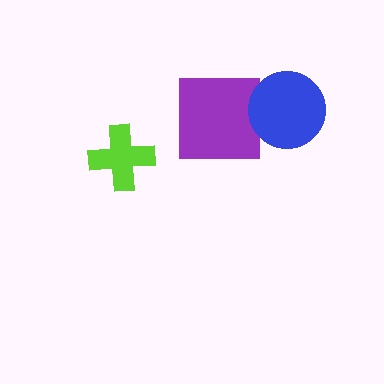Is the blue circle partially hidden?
No, no other shape covers it.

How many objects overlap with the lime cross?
0 objects overlap with the lime cross.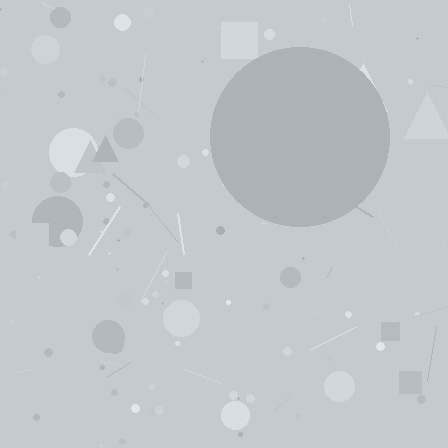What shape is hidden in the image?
A circle is hidden in the image.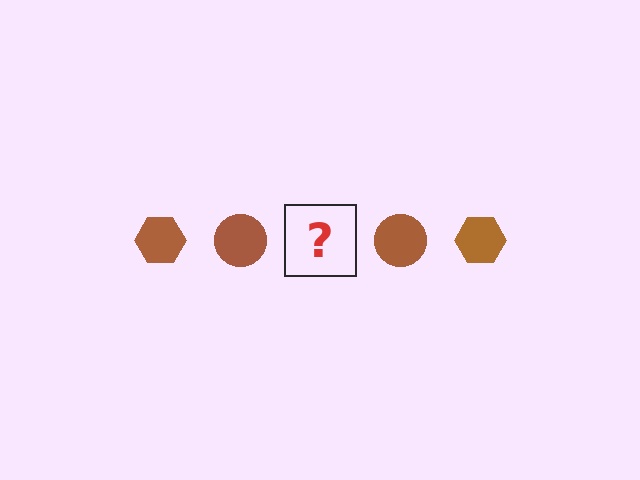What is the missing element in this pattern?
The missing element is a brown hexagon.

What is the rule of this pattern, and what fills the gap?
The rule is that the pattern cycles through hexagon, circle shapes in brown. The gap should be filled with a brown hexagon.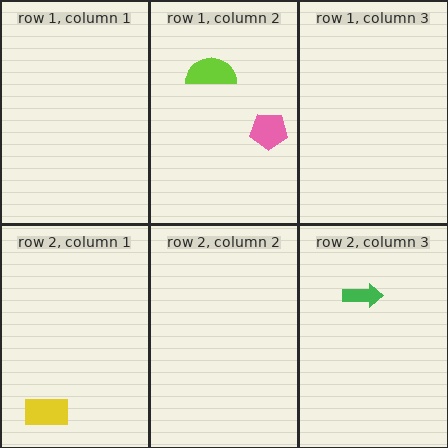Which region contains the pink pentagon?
The row 1, column 2 region.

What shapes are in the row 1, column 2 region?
The pink pentagon, the lime semicircle.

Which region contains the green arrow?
The row 2, column 3 region.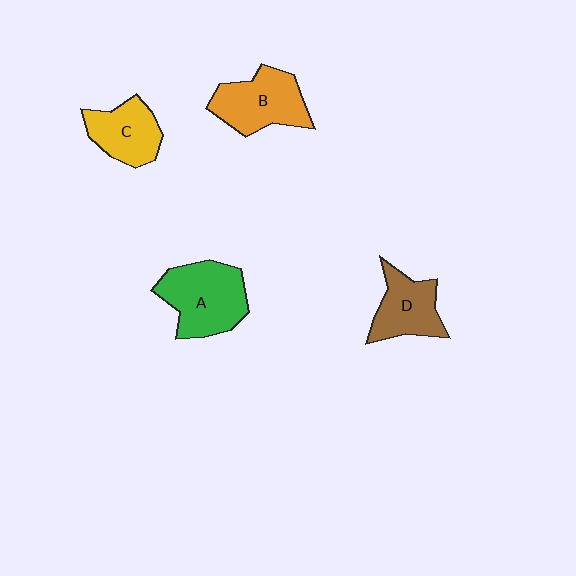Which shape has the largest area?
Shape A (green).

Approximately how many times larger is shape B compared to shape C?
Approximately 1.2 times.